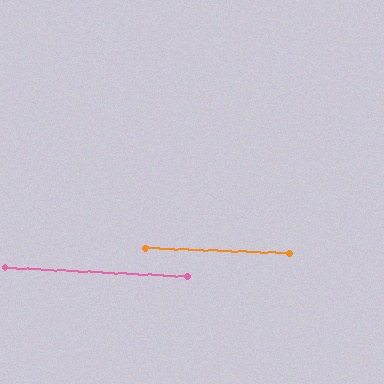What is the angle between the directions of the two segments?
Approximately 0 degrees.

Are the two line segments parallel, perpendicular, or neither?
Parallel — their directions differ by only 0.5°.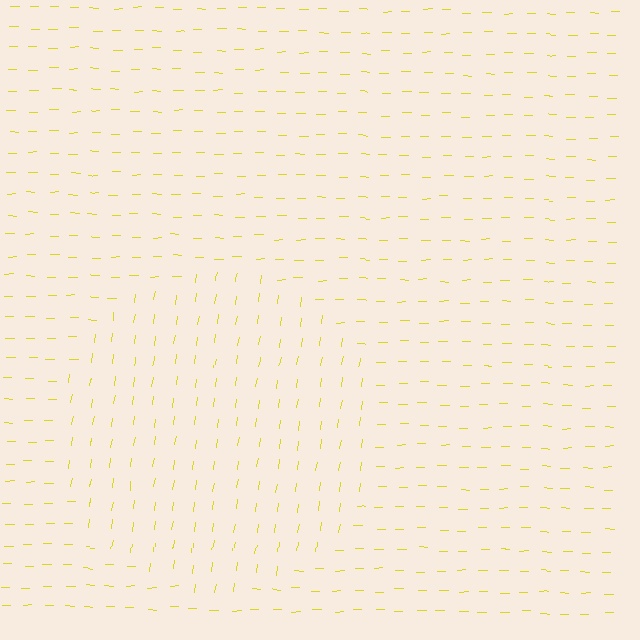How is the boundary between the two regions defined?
The boundary is defined purely by a change in line orientation (approximately 81 degrees difference). All lines are the same color and thickness.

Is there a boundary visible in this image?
Yes, there is a texture boundary formed by a change in line orientation.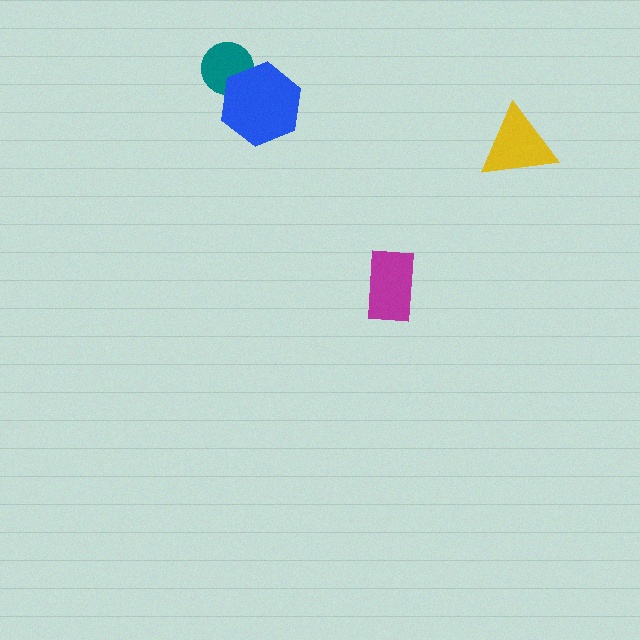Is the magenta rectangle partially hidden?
No, no other shape covers it.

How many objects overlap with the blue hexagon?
1 object overlaps with the blue hexagon.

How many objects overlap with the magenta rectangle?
0 objects overlap with the magenta rectangle.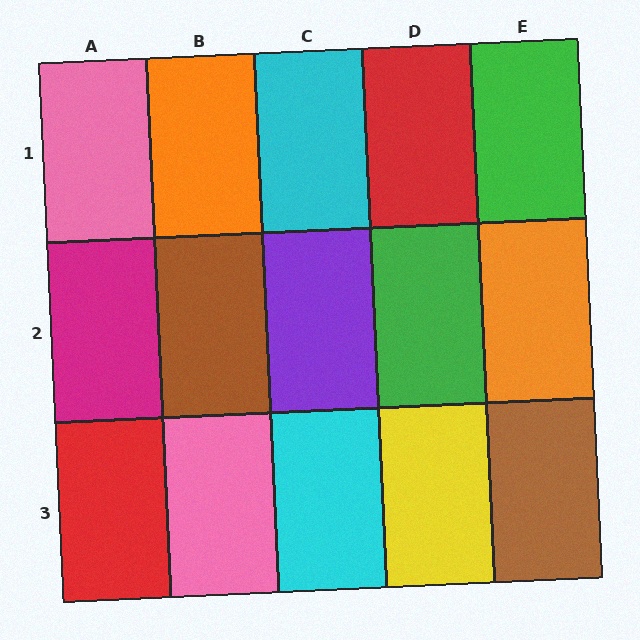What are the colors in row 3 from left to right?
Red, pink, cyan, yellow, brown.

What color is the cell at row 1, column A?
Pink.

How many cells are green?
2 cells are green.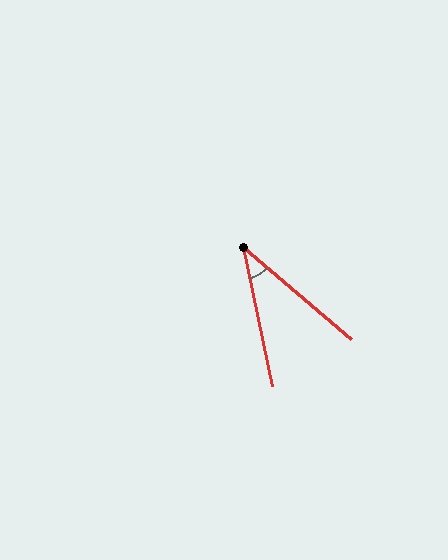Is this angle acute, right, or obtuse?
It is acute.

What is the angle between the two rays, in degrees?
Approximately 38 degrees.